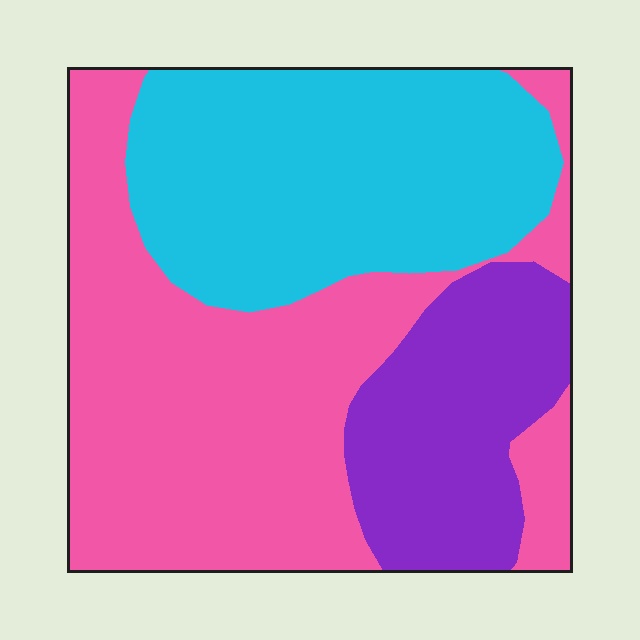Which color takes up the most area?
Pink, at roughly 45%.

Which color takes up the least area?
Purple, at roughly 20%.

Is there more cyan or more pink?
Pink.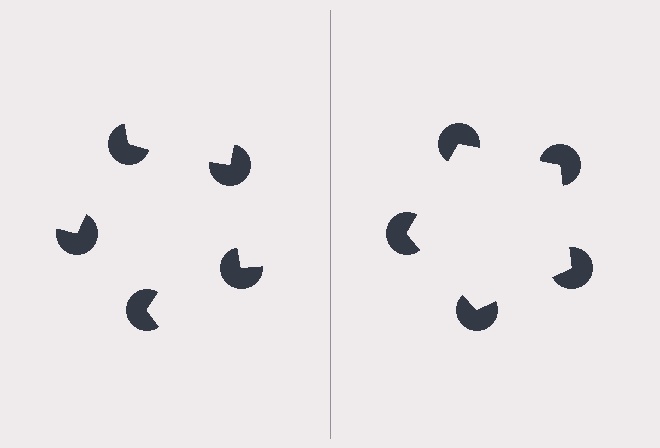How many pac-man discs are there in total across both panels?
10 — 5 on each side.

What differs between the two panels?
The pac-man discs are positioned identically on both sides; only the wedge orientations differ. On the right they align to a pentagon; on the left they are misaligned.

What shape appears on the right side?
An illusory pentagon.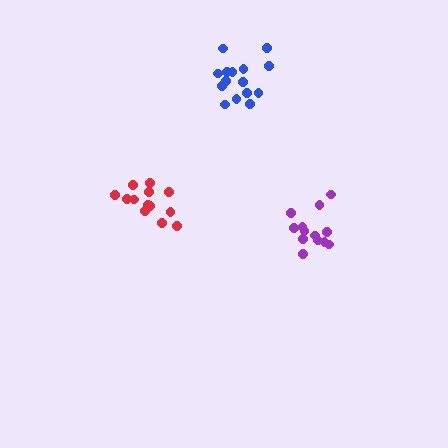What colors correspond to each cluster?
The clusters are colored: red, blue, purple.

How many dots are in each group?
Group 1: 13 dots, Group 2: 15 dots, Group 3: 13 dots (41 total).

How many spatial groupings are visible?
There are 3 spatial groupings.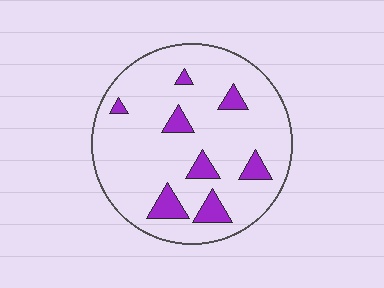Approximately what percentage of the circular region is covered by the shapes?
Approximately 10%.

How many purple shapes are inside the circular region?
8.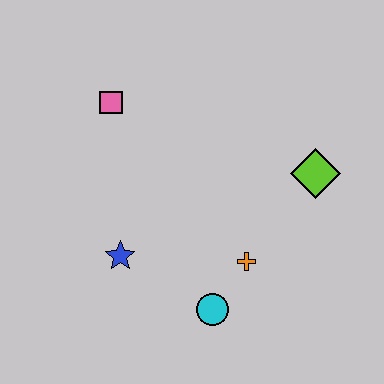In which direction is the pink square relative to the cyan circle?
The pink square is above the cyan circle.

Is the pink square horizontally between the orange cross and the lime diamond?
No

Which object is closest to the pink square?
The blue star is closest to the pink square.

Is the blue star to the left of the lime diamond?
Yes